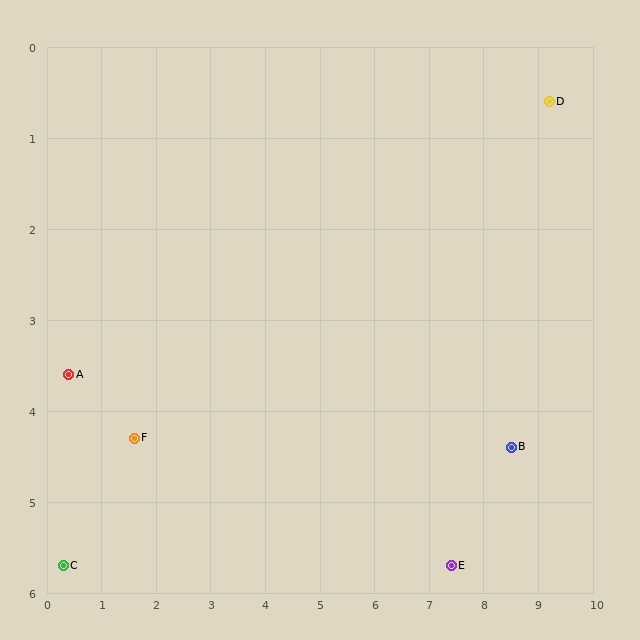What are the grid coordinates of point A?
Point A is at approximately (0.4, 3.6).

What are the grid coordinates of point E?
Point E is at approximately (7.4, 5.7).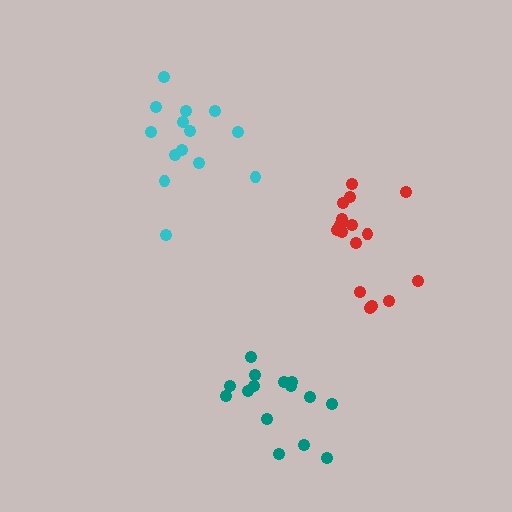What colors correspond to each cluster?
The clusters are colored: cyan, teal, red.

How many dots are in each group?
Group 1: 14 dots, Group 2: 15 dots, Group 3: 16 dots (45 total).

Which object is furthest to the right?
The red cluster is rightmost.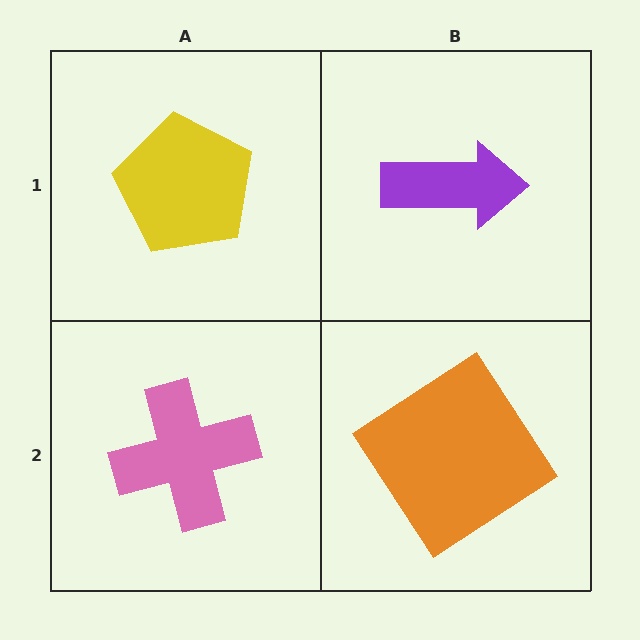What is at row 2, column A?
A pink cross.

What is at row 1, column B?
A purple arrow.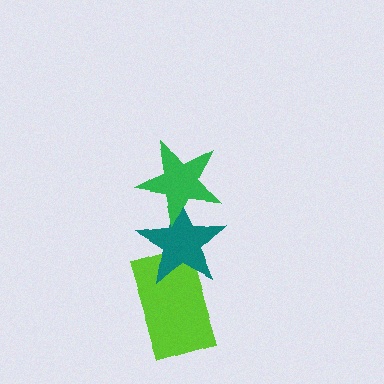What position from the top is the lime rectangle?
The lime rectangle is 3rd from the top.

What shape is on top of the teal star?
The green star is on top of the teal star.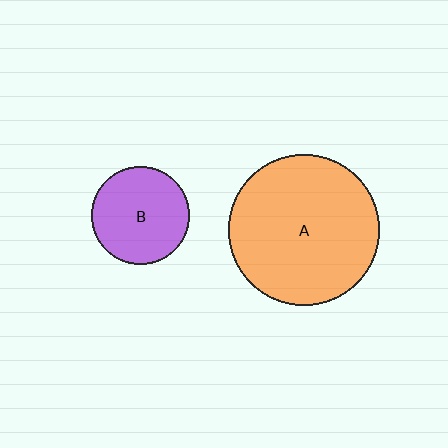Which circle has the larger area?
Circle A (orange).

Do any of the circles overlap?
No, none of the circles overlap.